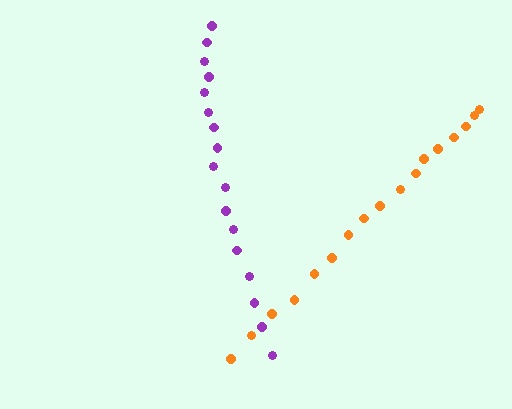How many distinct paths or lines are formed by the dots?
There are 2 distinct paths.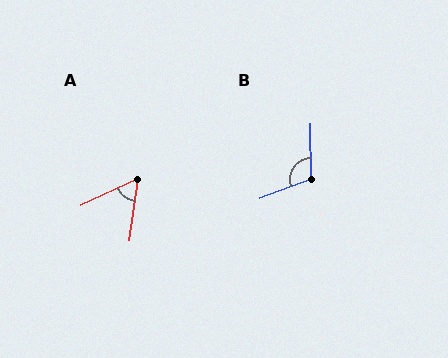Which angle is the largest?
B, at approximately 110 degrees.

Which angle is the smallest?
A, at approximately 57 degrees.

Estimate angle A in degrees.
Approximately 57 degrees.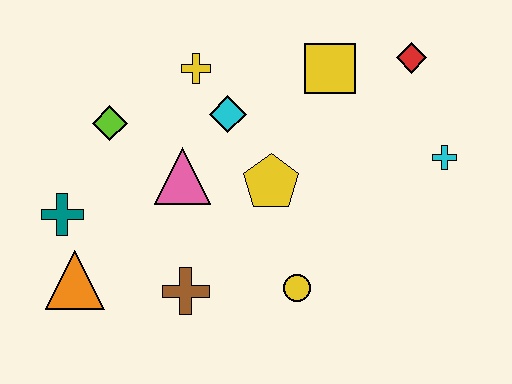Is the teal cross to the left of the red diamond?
Yes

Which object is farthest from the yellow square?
The orange triangle is farthest from the yellow square.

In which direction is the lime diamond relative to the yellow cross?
The lime diamond is to the left of the yellow cross.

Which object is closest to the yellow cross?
The cyan diamond is closest to the yellow cross.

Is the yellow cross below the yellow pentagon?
No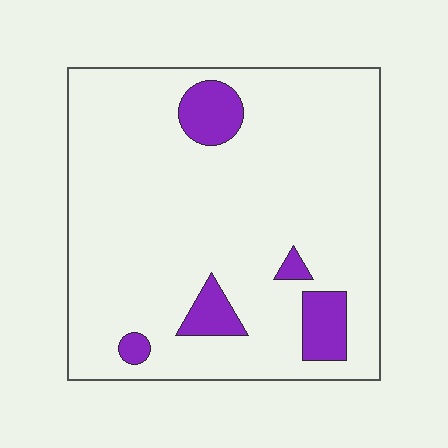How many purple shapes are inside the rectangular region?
5.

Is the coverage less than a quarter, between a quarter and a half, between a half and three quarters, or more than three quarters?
Less than a quarter.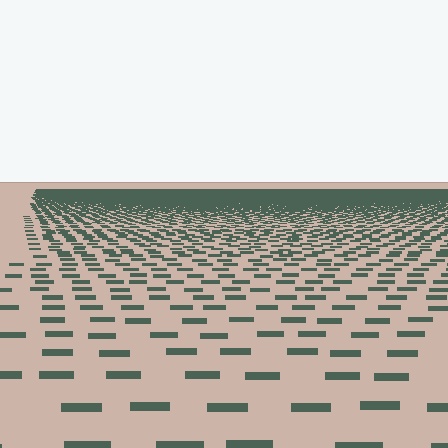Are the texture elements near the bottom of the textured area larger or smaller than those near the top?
Larger. Near the bottom, elements are closer to the viewer and appear at a bigger on-screen size.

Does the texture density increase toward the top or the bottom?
Density increases toward the top.